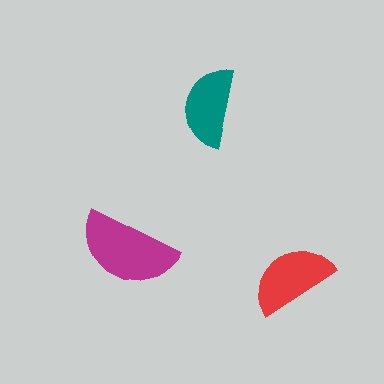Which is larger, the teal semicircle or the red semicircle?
The red one.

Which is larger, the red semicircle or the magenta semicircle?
The magenta one.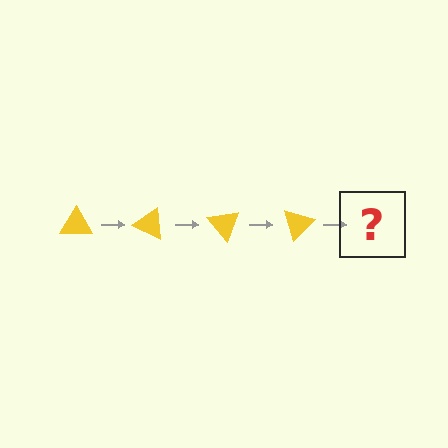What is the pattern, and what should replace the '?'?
The pattern is that the triangle rotates 25 degrees each step. The '?' should be a yellow triangle rotated 100 degrees.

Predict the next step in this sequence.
The next step is a yellow triangle rotated 100 degrees.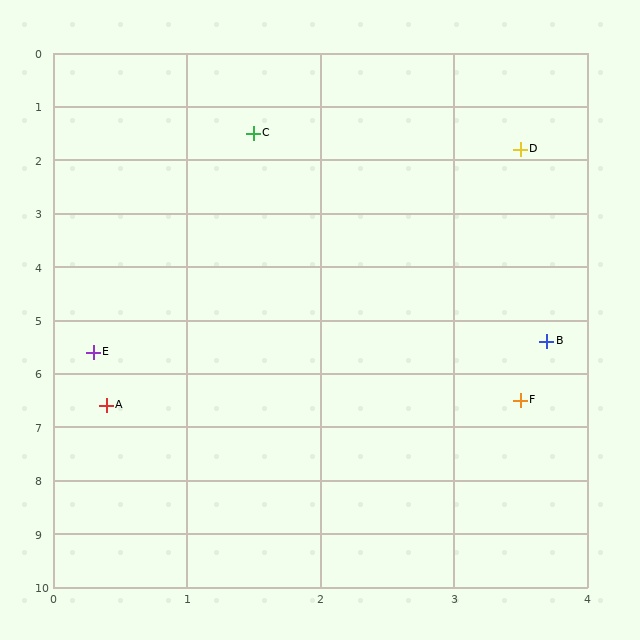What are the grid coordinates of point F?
Point F is at approximately (3.5, 6.5).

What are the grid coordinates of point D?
Point D is at approximately (3.5, 1.8).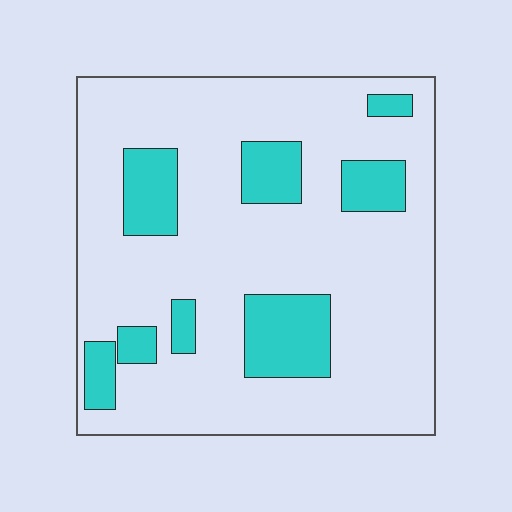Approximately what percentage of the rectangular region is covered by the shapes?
Approximately 20%.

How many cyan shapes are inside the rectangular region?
8.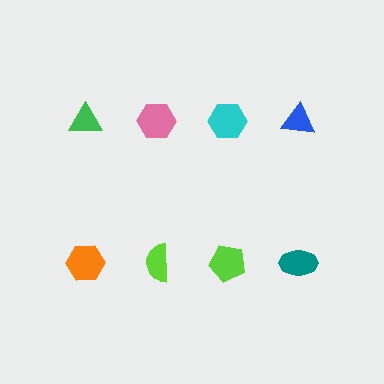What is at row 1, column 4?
A blue triangle.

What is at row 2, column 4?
A teal ellipse.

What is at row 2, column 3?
A lime pentagon.